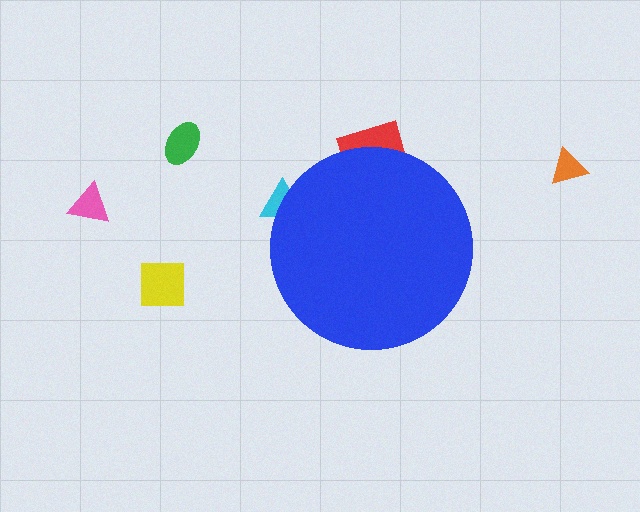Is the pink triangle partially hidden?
No, the pink triangle is fully visible.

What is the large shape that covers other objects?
A blue circle.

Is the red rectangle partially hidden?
Yes, the red rectangle is partially hidden behind the blue circle.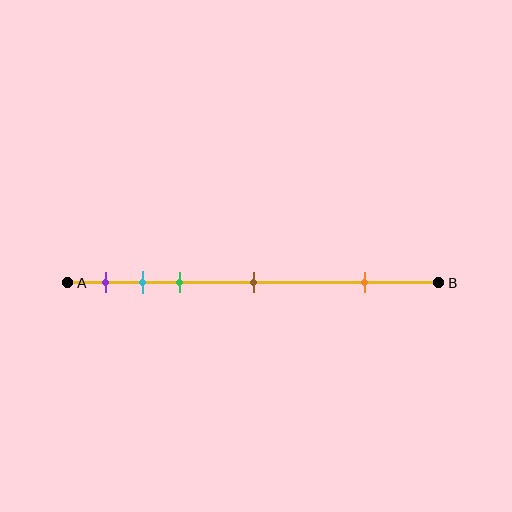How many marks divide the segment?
There are 5 marks dividing the segment.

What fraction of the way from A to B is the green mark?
The green mark is approximately 30% (0.3) of the way from A to B.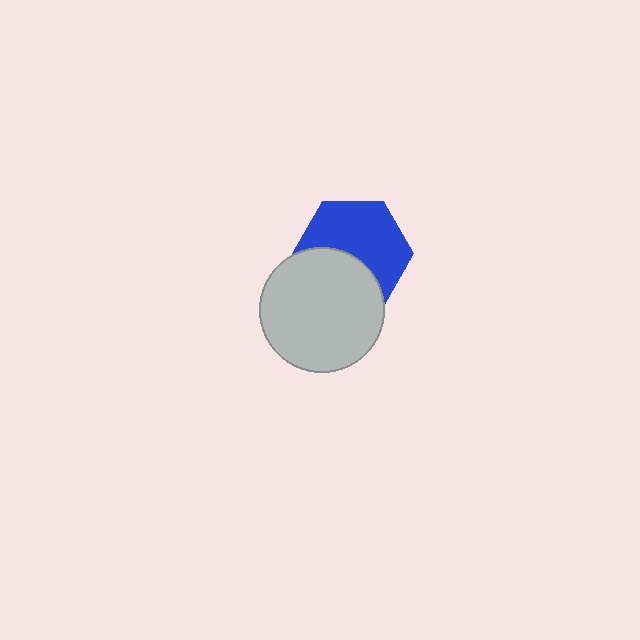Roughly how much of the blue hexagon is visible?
About half of it is visible (roughly 60%).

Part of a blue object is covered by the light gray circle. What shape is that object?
It is a hexagon.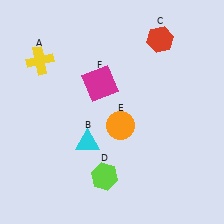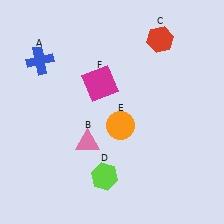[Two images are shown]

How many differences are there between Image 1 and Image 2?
There are 2 differences between the two images.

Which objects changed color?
A changed from yellow to blue. B changed from cyan to pink.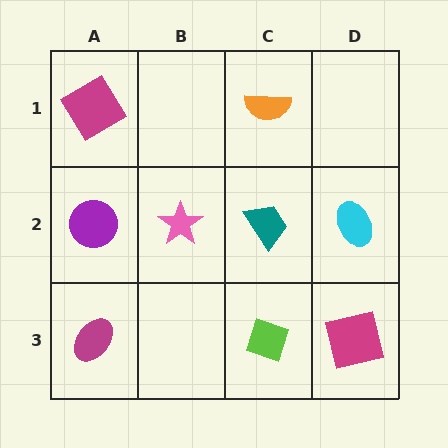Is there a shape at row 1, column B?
No, that cell is empty.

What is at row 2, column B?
A pink star.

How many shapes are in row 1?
2 shapes.